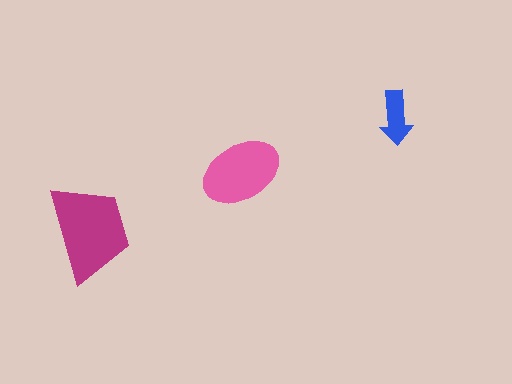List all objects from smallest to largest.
The blue arrow, the pink ellipse, the magenta trapezoid.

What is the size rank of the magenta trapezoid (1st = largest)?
1st.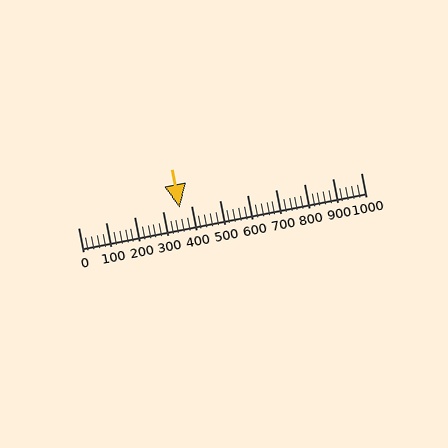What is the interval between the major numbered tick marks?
The major tick marks are spaced 100 units apart.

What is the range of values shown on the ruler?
The ruler shows values from 0 to 1000.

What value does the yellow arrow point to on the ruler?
The yellow arrow points to approximately 360.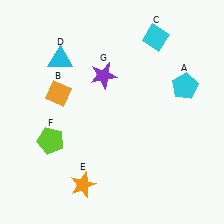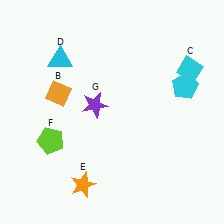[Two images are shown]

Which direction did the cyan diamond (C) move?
The cyan diamond (C) moved right.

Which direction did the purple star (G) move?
The purple star (G) moved down.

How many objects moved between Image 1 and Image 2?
2 objects moved between the two images.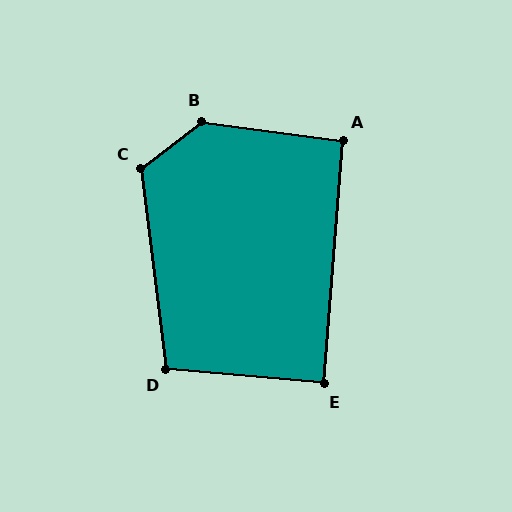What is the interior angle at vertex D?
Approximately 102 degrees (obtuse).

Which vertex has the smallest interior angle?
E, at approximately 89 degrees.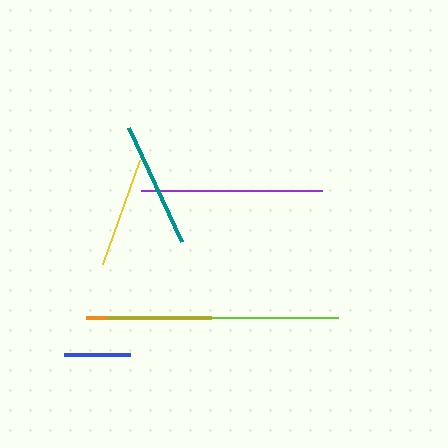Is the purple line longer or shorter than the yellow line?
The purple line is longer than the yellow line.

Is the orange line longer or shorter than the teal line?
The teal line is longer than the orange line.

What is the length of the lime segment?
The lime segment is approximately 231 pixels long.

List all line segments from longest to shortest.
From longest to shortest: lime, purple, teal, orange, yellow, blue.